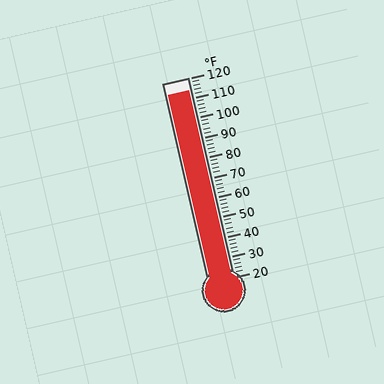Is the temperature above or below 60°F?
The temperature is above 60°F.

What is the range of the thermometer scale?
The thermometer scale ranges from 20°F to 120°F.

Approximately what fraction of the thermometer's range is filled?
The thermometer is filled to approximately 95% of its range.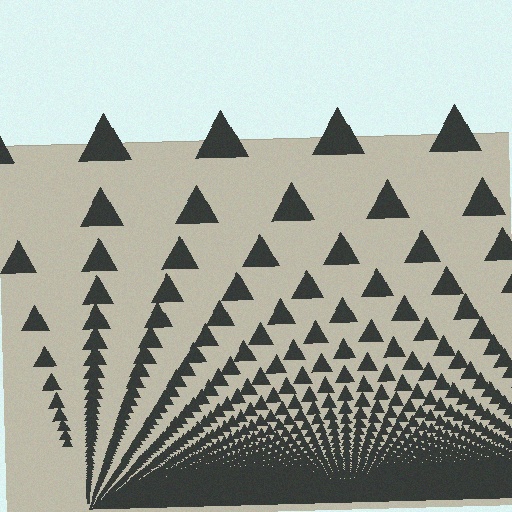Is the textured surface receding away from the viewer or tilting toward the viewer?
The surface appears to tilt toward the viewer. Texture elements get larger and sparser toward the top.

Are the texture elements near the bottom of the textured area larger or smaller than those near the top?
Smaller. The gradient is inverted — elements near the bottom are smaller and denser.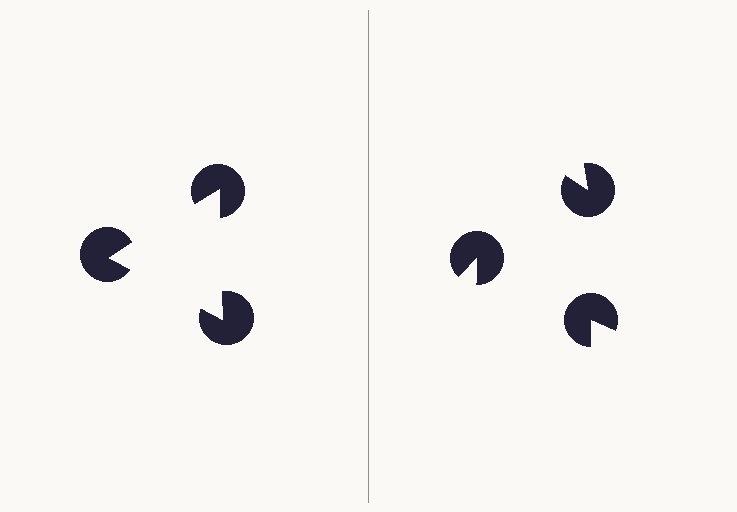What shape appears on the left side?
An illusory triangle.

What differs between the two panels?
The pac-man discs are positioned identically on both sides; only the wedge orientations differ. On the left they align to a triangle; on the right they are misaligned.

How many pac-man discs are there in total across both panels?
6 — 3 on each side.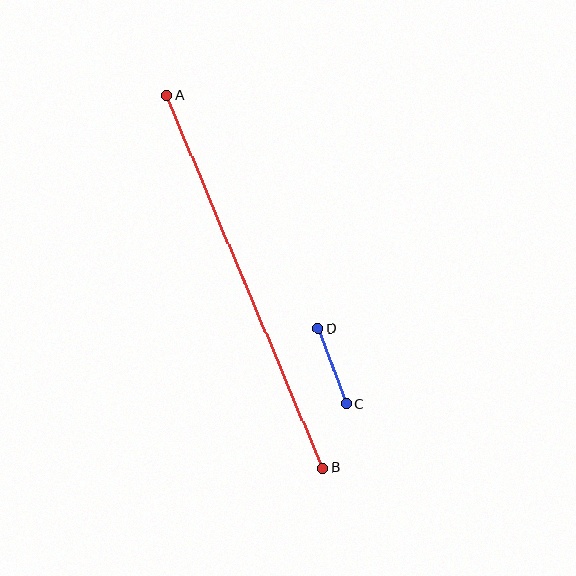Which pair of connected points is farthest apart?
Points A and B are farthest apart.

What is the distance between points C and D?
The distance is approximately 81 pixels.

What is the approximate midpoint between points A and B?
The midpoint is at approximately (245, 282) pixels.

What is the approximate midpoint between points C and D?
The midpoint is at approximately (333, 366) pixels.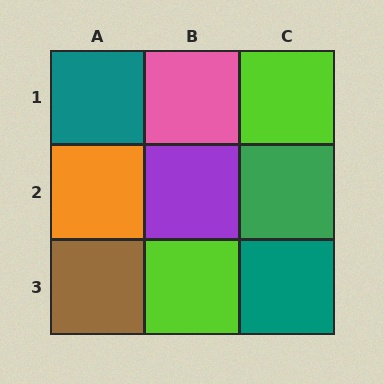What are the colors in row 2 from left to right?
Orange, purple, green.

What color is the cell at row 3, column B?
Lime.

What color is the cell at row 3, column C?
Teal.